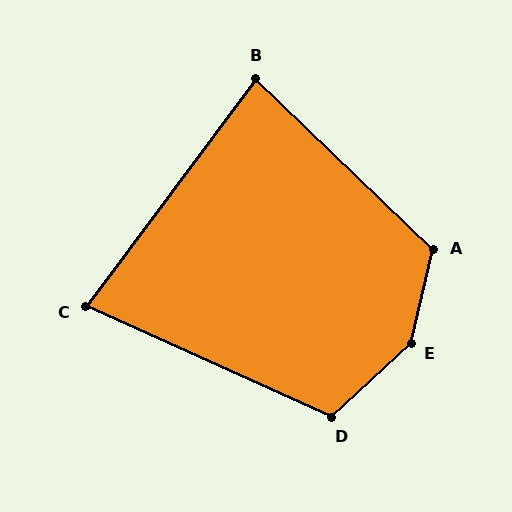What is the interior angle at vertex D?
Approximately 113 degrees (obtuse).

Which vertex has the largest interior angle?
E, at approximately 146 degrees.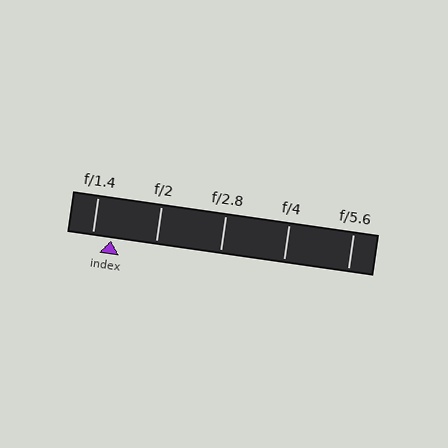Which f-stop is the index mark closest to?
The index mark is closest to f/1.4.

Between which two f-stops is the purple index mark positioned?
The index mark is between f/1.4 and f/2.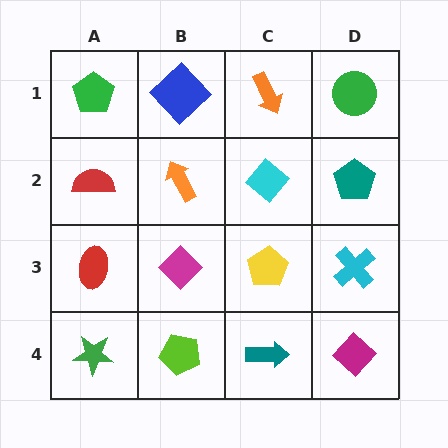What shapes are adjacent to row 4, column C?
A yellow pentagon (row 3, column C), a lime pentagon (row 4, column B), a magenta diamond (row 4, column D).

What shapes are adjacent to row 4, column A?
A red ellipse (row 3, column A), a lime pentagon (row 4, column B).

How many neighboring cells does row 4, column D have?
2.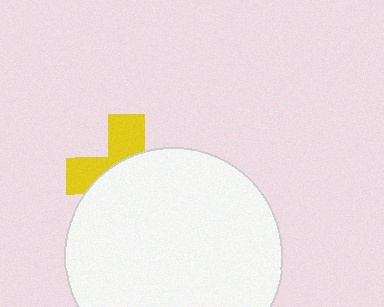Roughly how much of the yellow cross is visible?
A small part of it is visible (roughly 38%).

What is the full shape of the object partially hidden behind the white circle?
The partially hidden object is a yellow cross.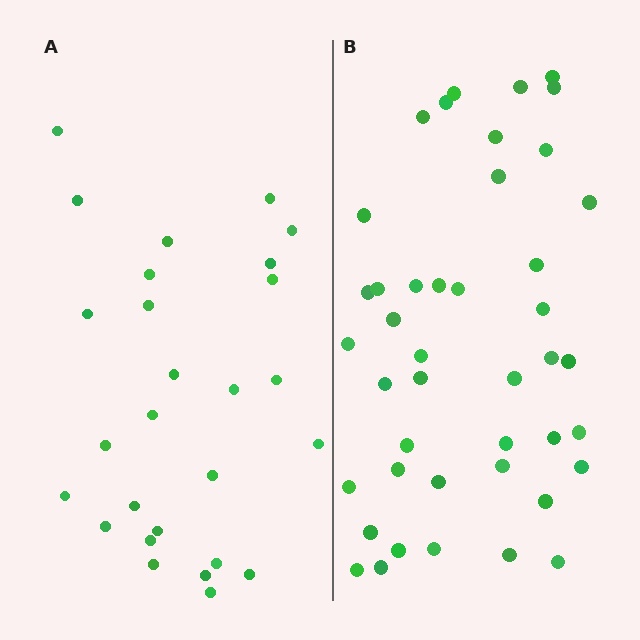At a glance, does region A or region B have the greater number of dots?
Region B (the right region) has more dots.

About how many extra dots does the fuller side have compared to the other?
Region B has approximately 15 more dots than region A.